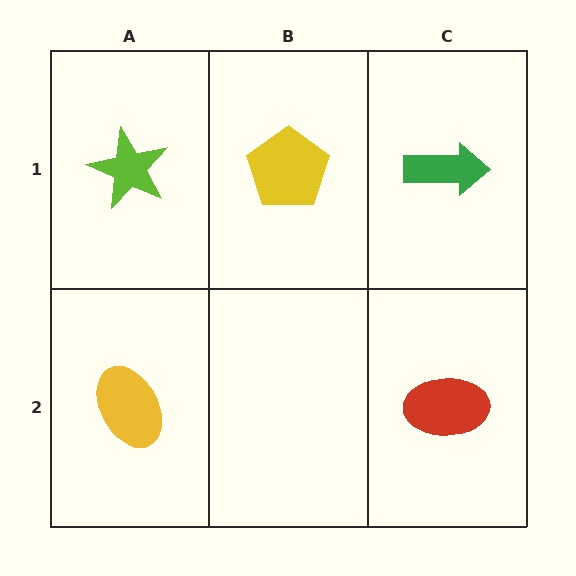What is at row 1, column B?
A yellow pentagon.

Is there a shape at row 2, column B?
No, that cell is empty.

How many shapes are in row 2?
2 shapes.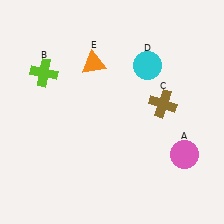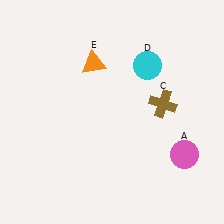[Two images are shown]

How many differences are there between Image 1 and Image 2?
There is 1 difference between the two images.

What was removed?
The lime cross (B) was removed in Image 2.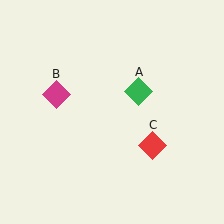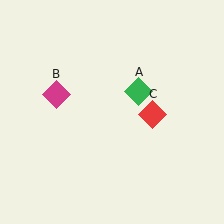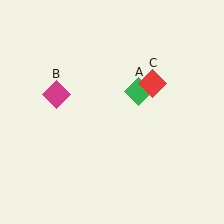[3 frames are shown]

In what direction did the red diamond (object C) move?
The red diamond (object C) moved up.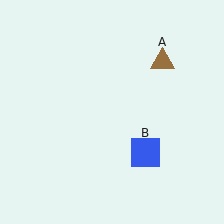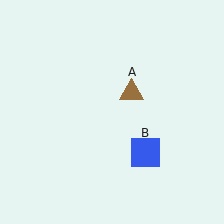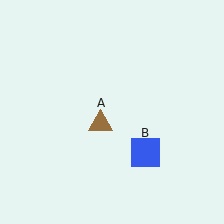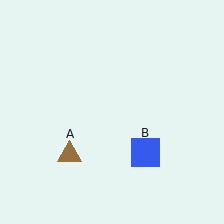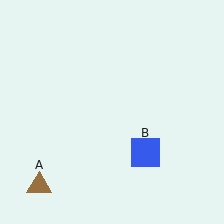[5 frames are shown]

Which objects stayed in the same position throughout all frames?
Blue square (object B) remained stationary.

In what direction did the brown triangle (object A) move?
The brown triangle (object A) moved down and to the left.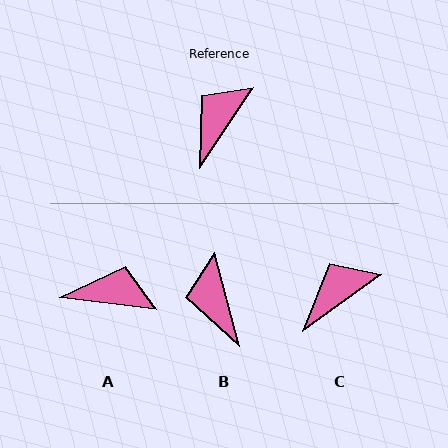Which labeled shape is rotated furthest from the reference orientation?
A, about 64 degrees away.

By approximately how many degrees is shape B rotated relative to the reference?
Approximately 48 degrees counter-clockwise.